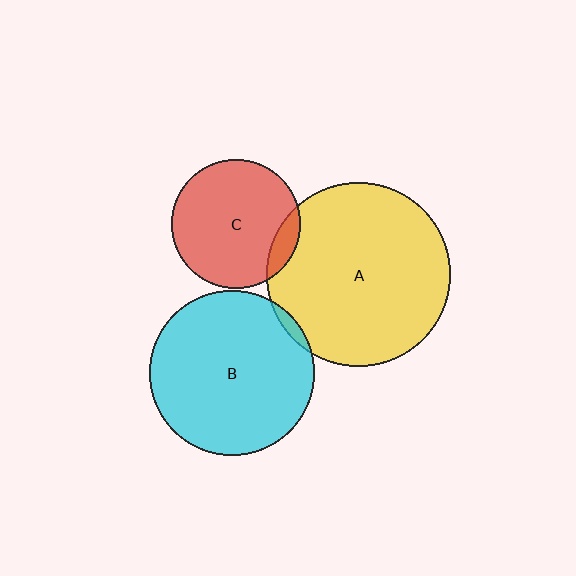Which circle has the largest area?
Circle A (yellow).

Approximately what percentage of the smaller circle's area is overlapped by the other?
Approximately 5%.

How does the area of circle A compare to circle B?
Approximately 1.2 times.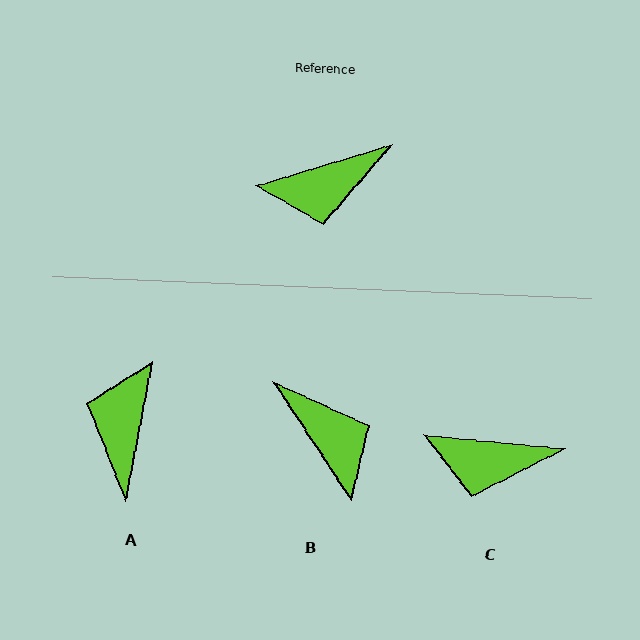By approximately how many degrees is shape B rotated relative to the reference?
Approximately 107 degrees counter-clockwise.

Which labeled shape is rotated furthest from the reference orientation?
A, about 117 degrees away.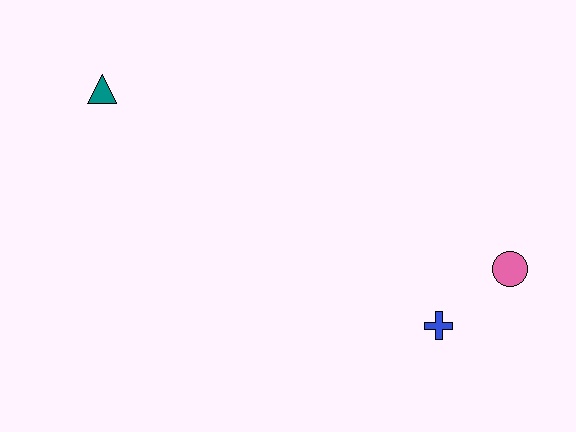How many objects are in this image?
There are 3 objects.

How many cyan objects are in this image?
There are no cyan objects.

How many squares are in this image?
There are no squares.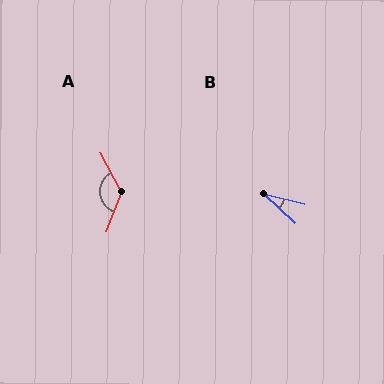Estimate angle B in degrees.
Approximately 29 degrees.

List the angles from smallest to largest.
B (29°), A (131°).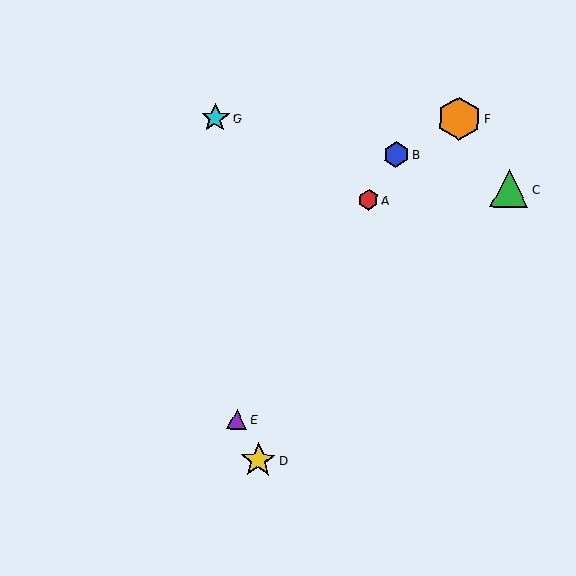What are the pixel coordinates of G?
Object G is at (215, 118).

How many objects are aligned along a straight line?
3 objects (A, B, E) are aligned along a straight line.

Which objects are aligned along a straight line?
Objects A, B, E are aligned along a straight line.